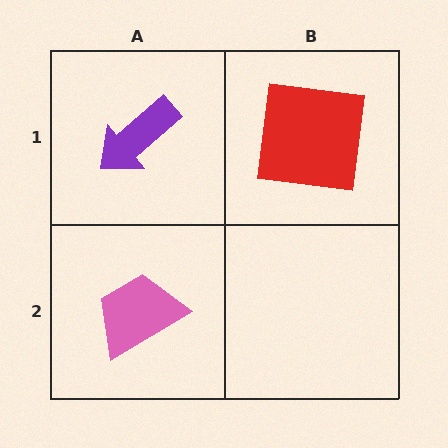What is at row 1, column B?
A red square.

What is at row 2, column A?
A pink trapezoid.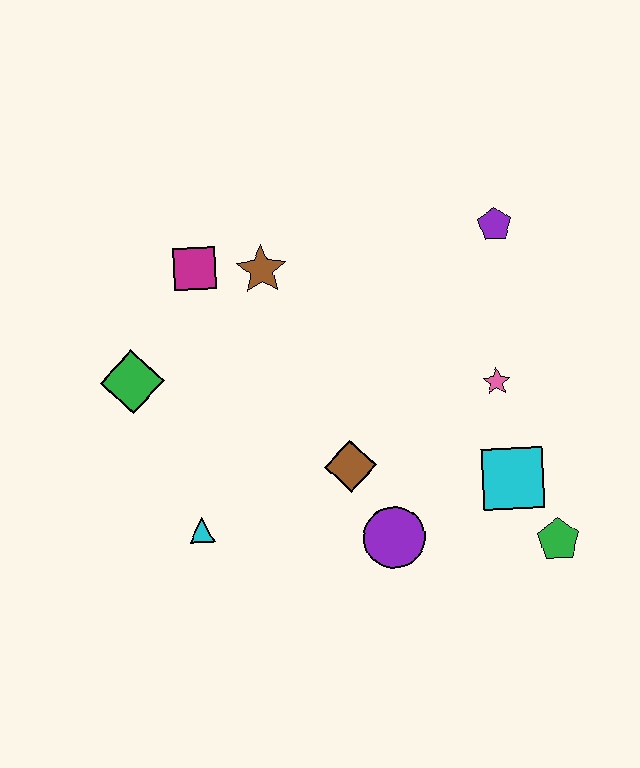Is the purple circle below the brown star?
Yes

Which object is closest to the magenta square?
The brown star is closest to the magenta square.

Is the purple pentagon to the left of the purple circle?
No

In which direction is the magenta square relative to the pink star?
The magenta square is to the left of the pink star.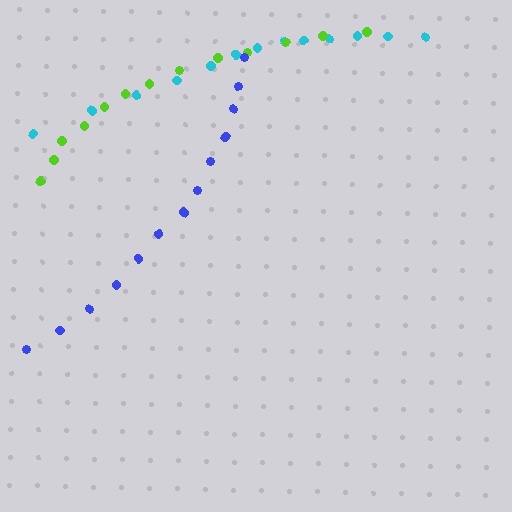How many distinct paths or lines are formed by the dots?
There are 3 distinct paths.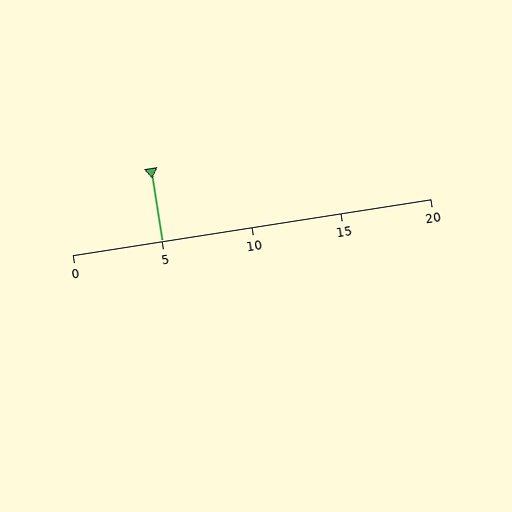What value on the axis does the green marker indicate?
The marker indicates approximately 5.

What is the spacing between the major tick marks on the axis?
The major ticks are spaced 5 apart.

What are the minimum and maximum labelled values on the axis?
The axis runs from 0 to 20.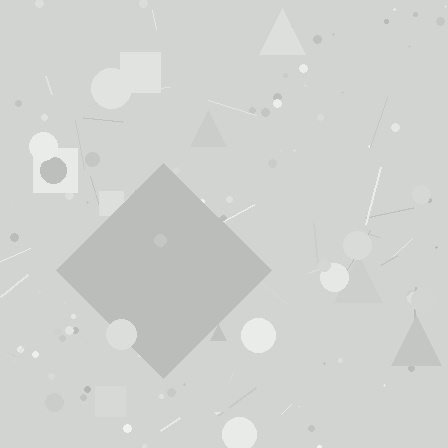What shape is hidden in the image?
A diamond is hidden in the image.